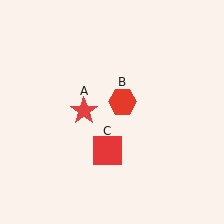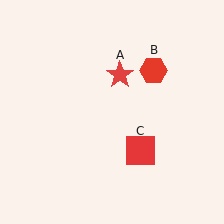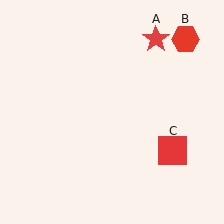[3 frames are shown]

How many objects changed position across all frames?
3 objects changed position: red star (object A), red hexagon (object B), red square (object C).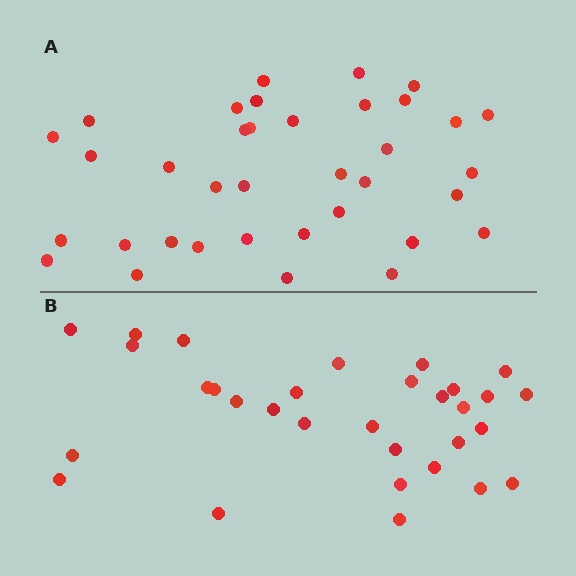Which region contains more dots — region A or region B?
Region A (the top region) has more dots.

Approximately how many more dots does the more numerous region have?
Region A has about 5 more dots than region B.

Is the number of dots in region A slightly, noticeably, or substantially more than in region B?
Region A has only slightly more — the two regions are fairly close. The ratio is roughly 1.2 to 1.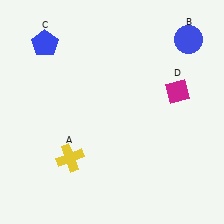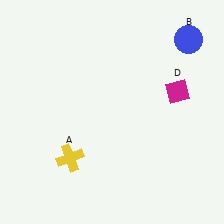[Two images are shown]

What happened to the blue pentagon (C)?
The blue pentagon (C) was removed in Image 2. It was in the top-left area of Image 1.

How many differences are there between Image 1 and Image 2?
There is 1 difference between the two images.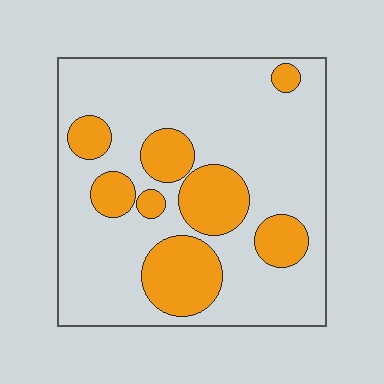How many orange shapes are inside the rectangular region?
8.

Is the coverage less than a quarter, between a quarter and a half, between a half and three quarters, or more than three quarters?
Between a quarter and a half.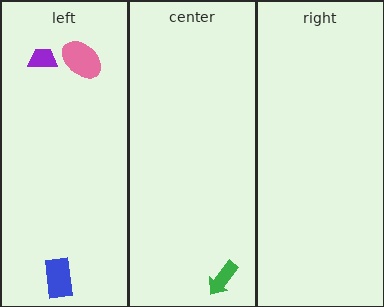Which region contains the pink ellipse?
The left region.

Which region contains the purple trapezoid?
The left region.